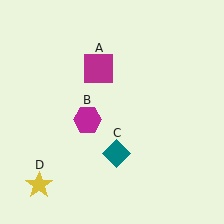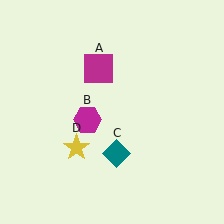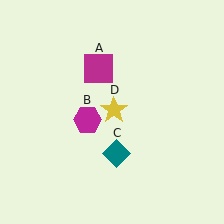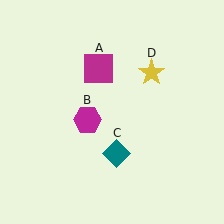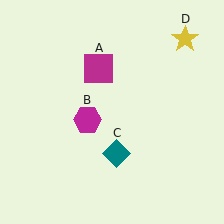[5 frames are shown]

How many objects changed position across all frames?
1 object changed position: yellow star (object D).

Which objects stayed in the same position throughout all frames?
Magenta square (object A) and magenta hexagon (object B) and teal diamond (object C) remained stationary.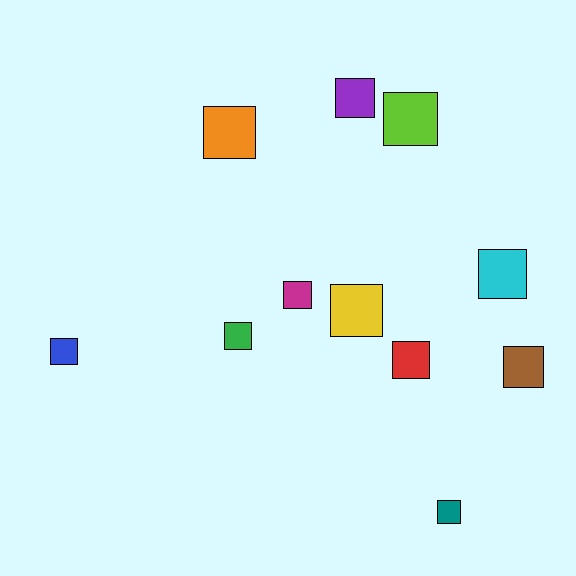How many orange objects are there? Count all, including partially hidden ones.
There is 1 orange object.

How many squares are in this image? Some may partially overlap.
There are 11 squares.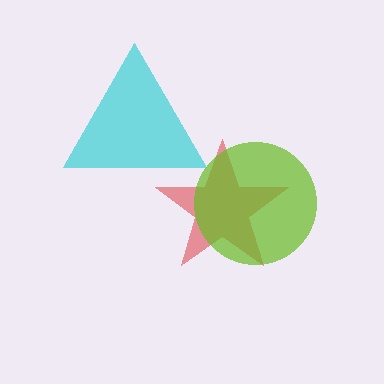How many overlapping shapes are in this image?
There are 3 overlapping shapes in the image.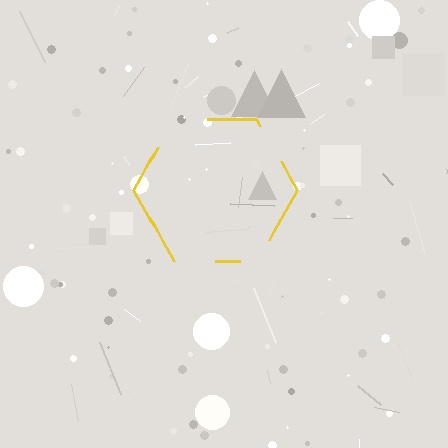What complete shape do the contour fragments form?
The contour fragments form a hexagon.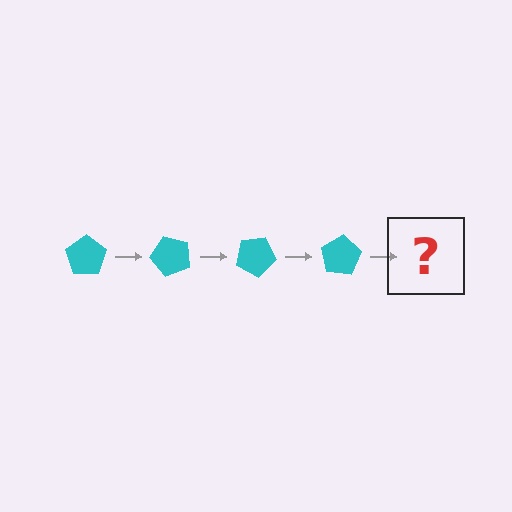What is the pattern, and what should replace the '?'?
The pattern is that the pentagon rotates 50 degrees each step. The '?' should be a cyan pentagon rotated 200 degrees.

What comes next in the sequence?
The next element should be a cyan pentagon rotated 200 degrees.